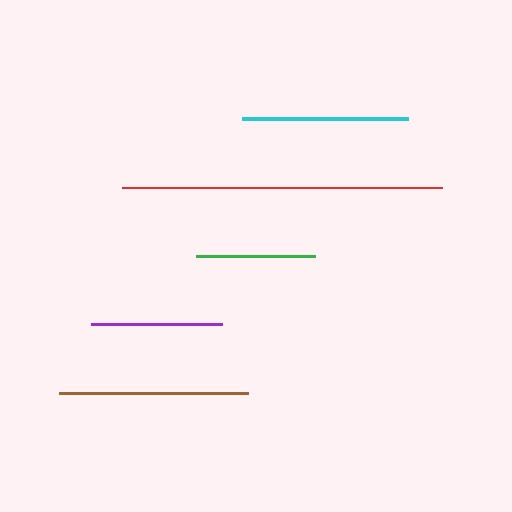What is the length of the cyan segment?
The cyan segment is approximately 166 pixels long.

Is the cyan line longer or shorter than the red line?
The red line is longer than the cyan line.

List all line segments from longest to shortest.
From longest to shortest: red, brown, cyan, purple, green.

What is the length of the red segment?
The red segment is approximately 320 pixels long.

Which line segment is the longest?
The red line is the longest at approximately 320 pixels.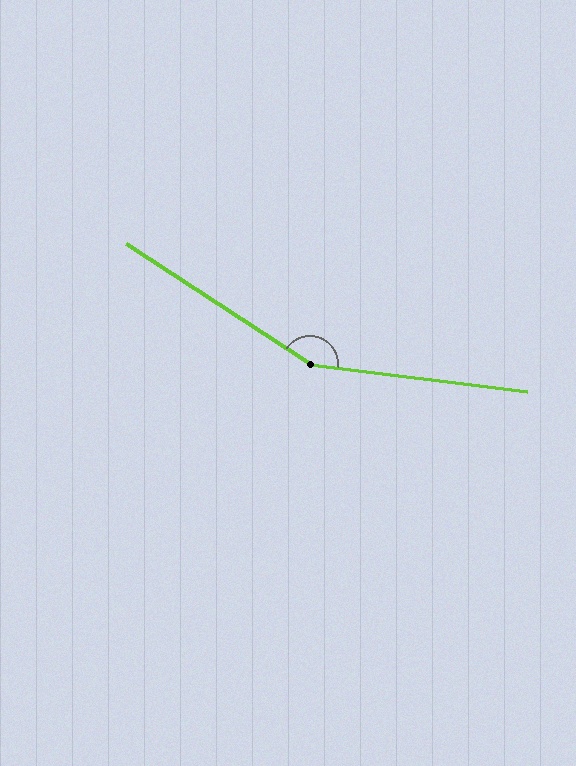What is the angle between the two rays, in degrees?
Approximately 154 degrees.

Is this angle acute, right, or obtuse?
It is obtuse.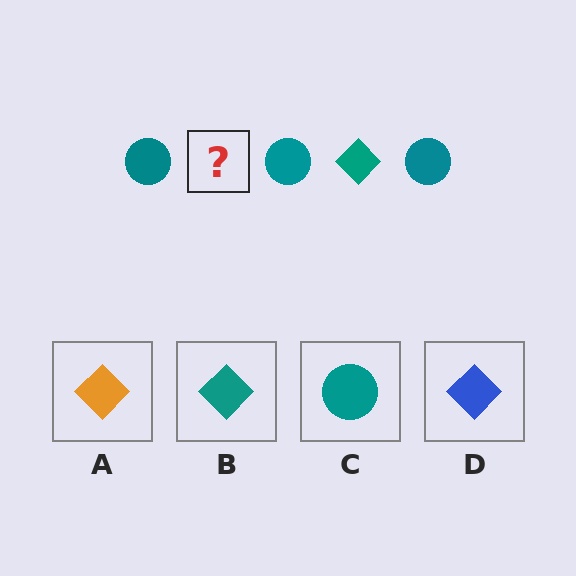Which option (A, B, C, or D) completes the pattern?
B.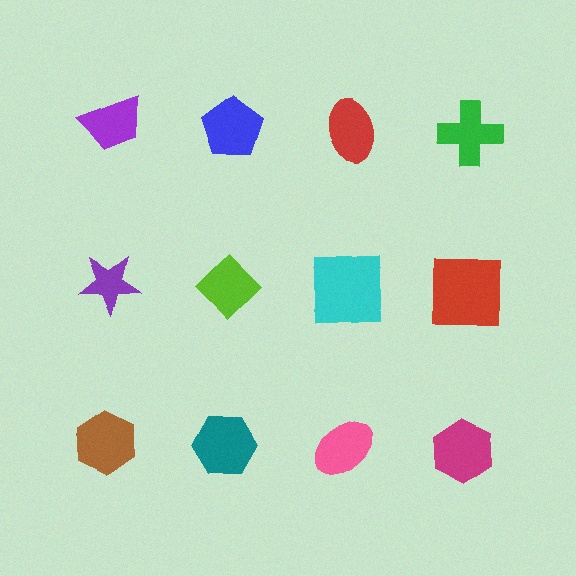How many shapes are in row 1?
4 shapes.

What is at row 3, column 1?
A brown hexagon.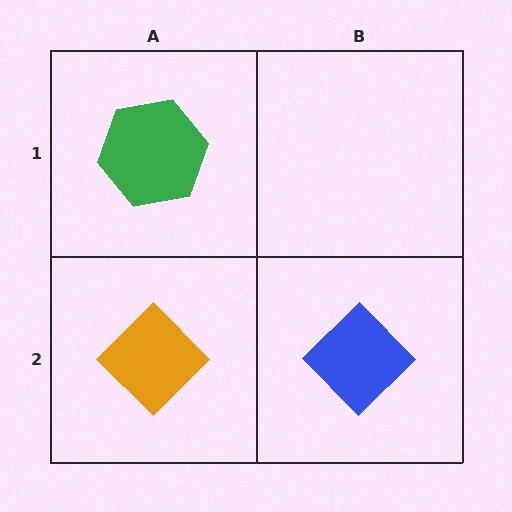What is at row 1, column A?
A green hexagon.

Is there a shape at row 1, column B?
No, that cell is empty.